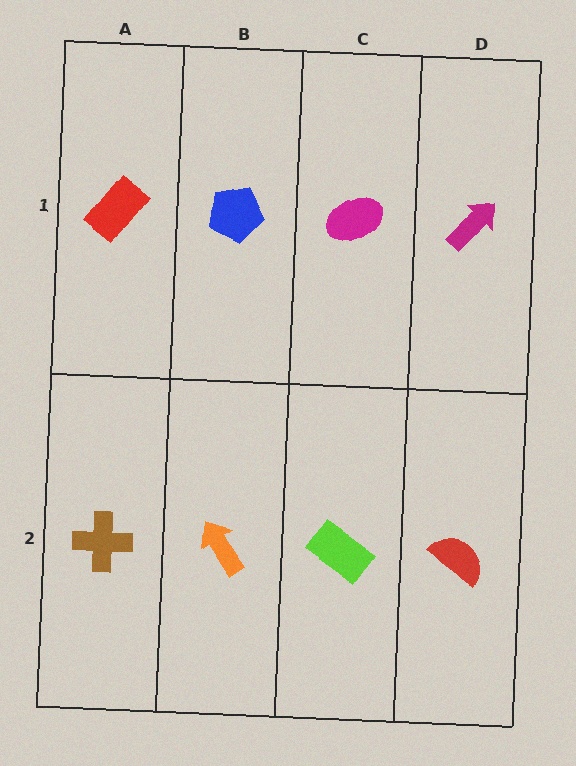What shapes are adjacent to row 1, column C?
A lime rectangle (row 2, column C), a blue pentagon (row 1, column B), a magenta arrow (row 1, column D).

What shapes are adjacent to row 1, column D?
A red semicircle (row 2, column D), a magenta ellipse (row 1, column C).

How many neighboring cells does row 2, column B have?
3.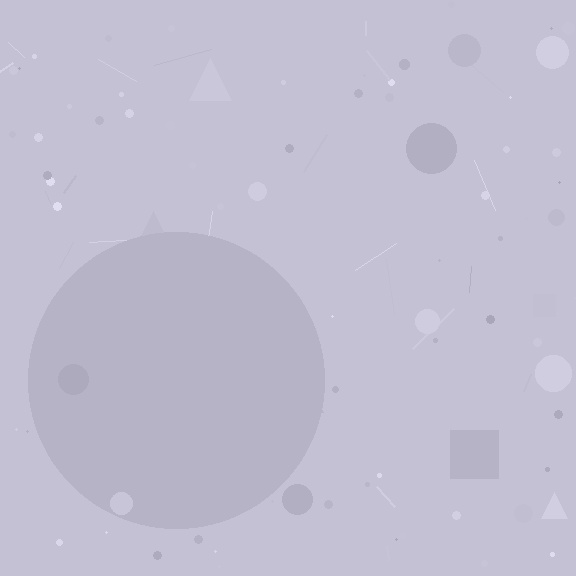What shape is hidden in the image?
A circle is hidden in the image.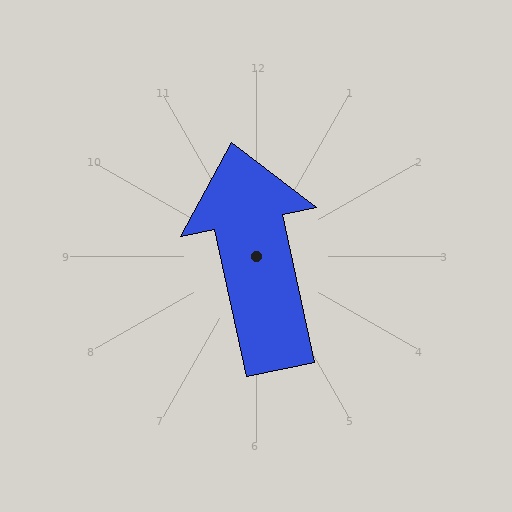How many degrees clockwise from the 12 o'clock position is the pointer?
Approximately 348 degrees.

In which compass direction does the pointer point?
North.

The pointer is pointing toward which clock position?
Roughly 12 o'clock.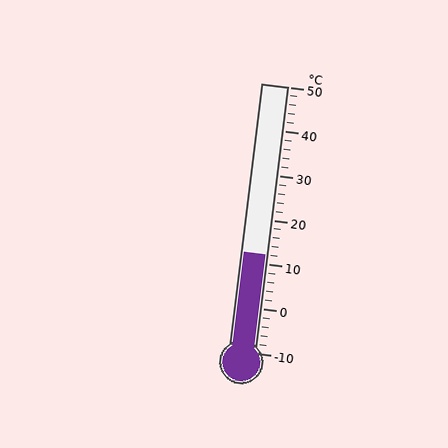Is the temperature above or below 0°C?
The temperature is above 0°C.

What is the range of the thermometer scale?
The thermometer scale ranges from -10°C to 50°C.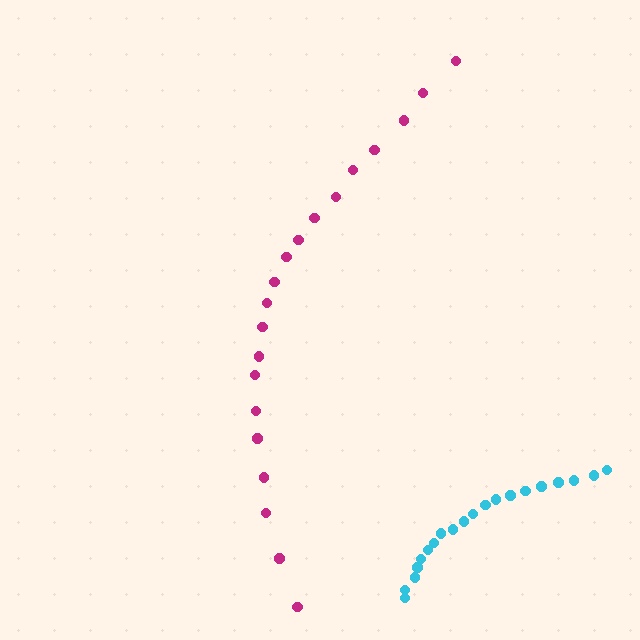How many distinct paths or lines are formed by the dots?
There are 2 distinct paths.